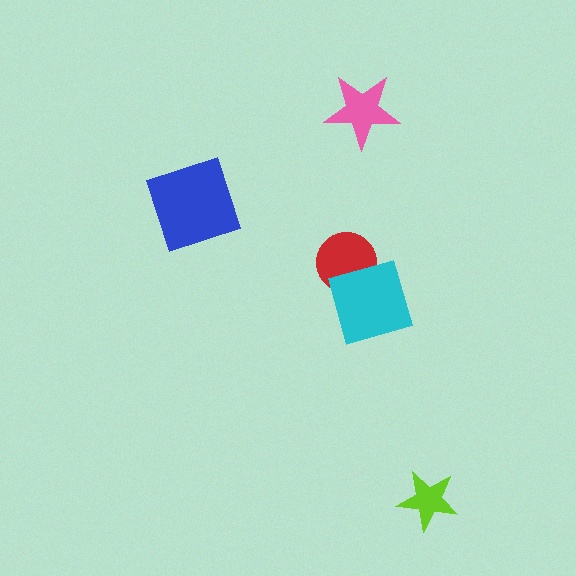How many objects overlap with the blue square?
0 objects overlap with the blue square.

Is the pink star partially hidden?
No, no other shape covers it.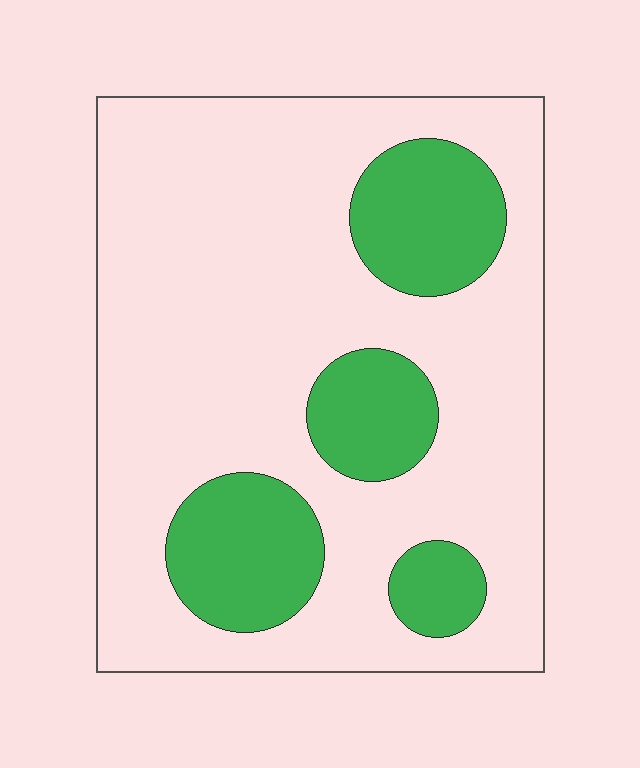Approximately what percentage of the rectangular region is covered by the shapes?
Approximately 25%.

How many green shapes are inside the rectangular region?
4.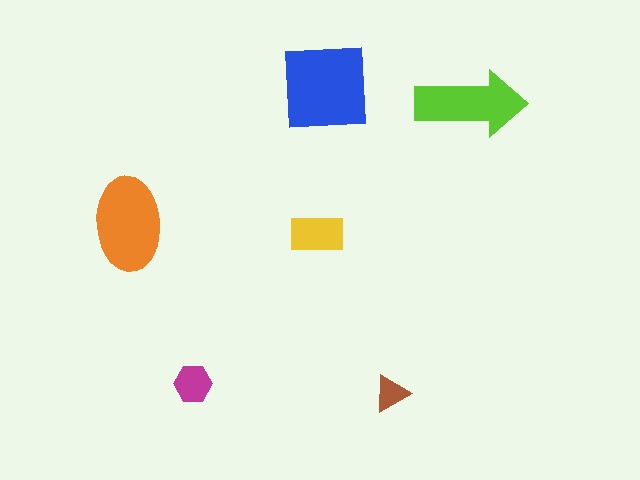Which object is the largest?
The blue square.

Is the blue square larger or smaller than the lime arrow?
Larger.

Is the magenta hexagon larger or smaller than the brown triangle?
Larger.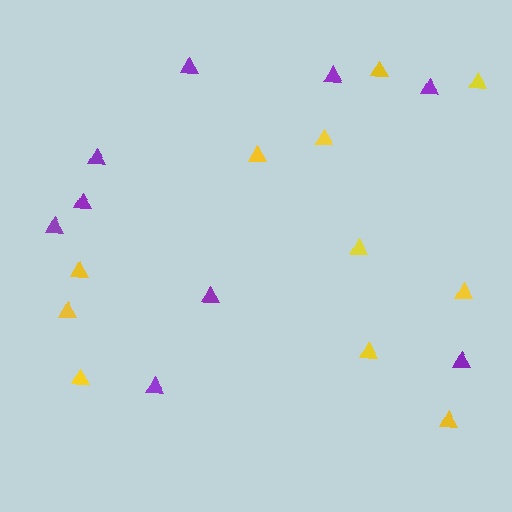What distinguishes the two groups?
There are 2 groups: one group of purple triangles (9) and one group of yellow triangles (11).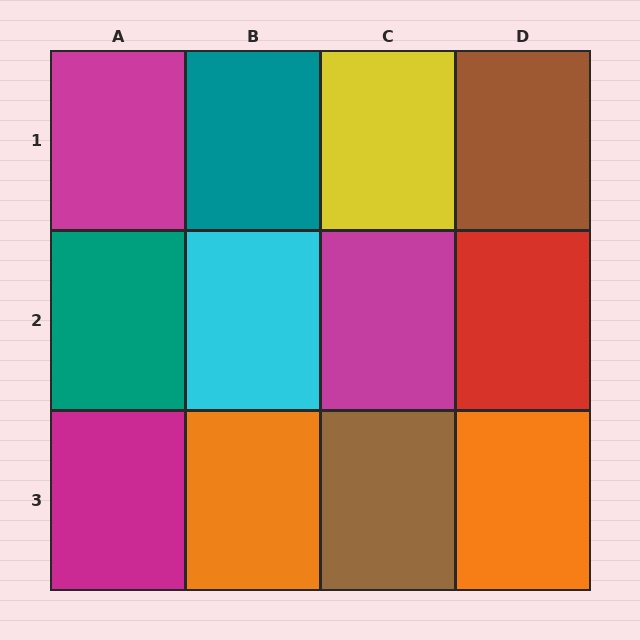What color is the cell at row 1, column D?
Brown.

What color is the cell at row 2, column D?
Red.